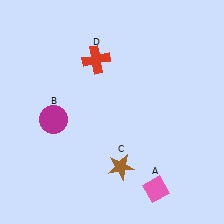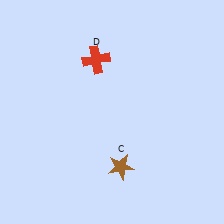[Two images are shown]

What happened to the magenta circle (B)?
The magenta circle (B) was removed in Image 2. It was in the bottom-left area of Image 1.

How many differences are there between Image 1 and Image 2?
There are 2 differences between the two images.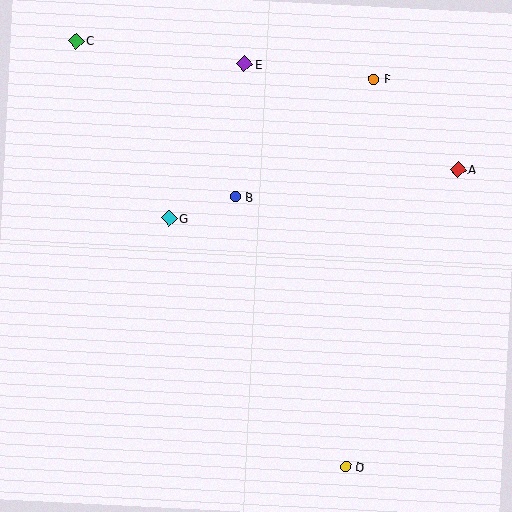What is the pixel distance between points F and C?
The distance between F and C is 301 pixels.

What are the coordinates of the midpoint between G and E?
The midpoint between G and E is at (207, 141).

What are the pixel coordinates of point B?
Point B is at (235, 196).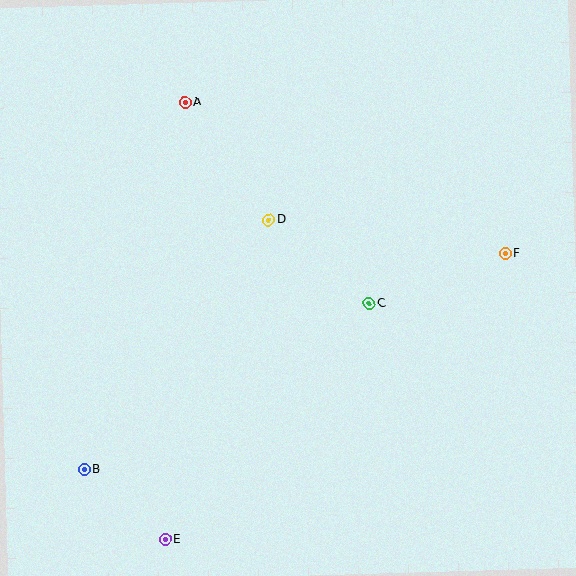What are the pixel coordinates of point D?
Point D is at (269, 220).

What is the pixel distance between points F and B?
The distance between F and B is 473 pixels.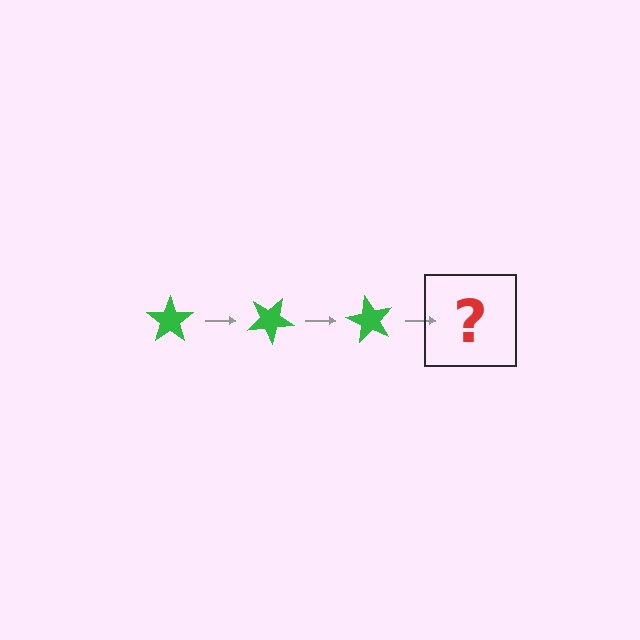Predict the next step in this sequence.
The next step is a green star rotated 90 degrees.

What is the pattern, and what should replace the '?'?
The pattern is that the star rotates 30 degrees each step. The '?' should be a green star rotated 90 degrees.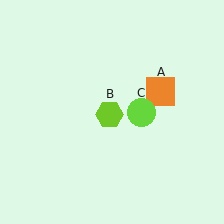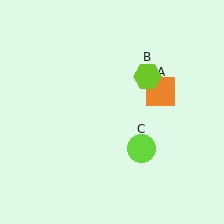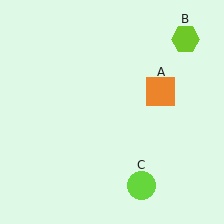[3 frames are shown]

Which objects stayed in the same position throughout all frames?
Orange square (object A) remained stationary.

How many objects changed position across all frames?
2 objects changed position: lime hexagon (object B), lime circle (object C).